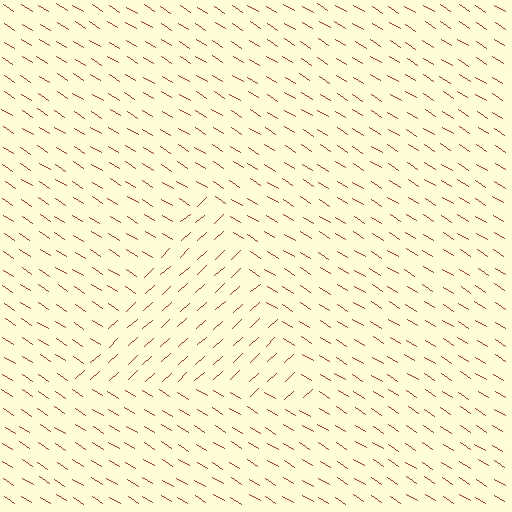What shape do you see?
I see a triangle.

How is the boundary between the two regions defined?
The boundary is defined purely by a change in line orientation (approximately 75 degrees difference). All lines are the same color and thickness.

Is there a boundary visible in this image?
Yes, there is a texture boundary formed by a change in line orientation.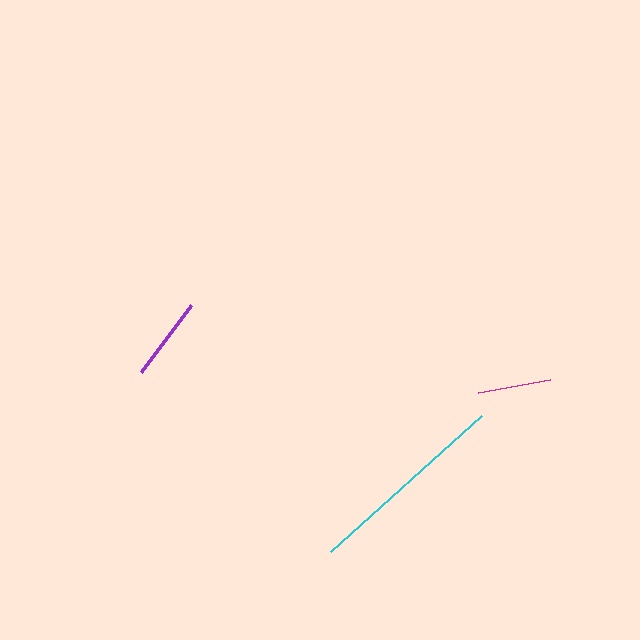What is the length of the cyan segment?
The cyan segment is approximately 204 pixels long.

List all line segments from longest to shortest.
From longest to shortest: cyan, purple, magenta.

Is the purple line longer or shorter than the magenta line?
The purple line is longer than the magenta line.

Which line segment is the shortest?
The magenta line is the shortest at approximately 73 pixels.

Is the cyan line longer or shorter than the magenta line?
The cyan line is longer than the magenta line.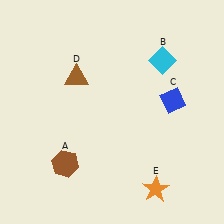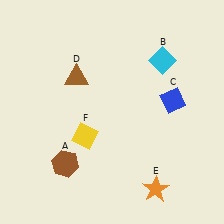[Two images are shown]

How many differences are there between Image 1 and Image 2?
There is 1 difference between the two images.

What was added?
A yellow diamond (F) was added in Image 2.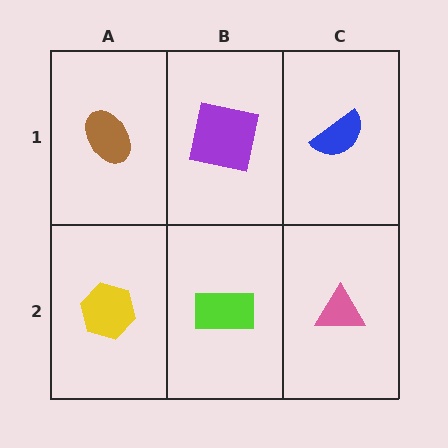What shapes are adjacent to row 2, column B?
A purple square (row 1, column B), a yellow hexagon (row 2, column A), a pink triangle (row 2, column C).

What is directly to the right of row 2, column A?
A lime rectangle.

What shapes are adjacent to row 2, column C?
A blue semicircle (row 1, column C), a lime rectangle (row 2, column B).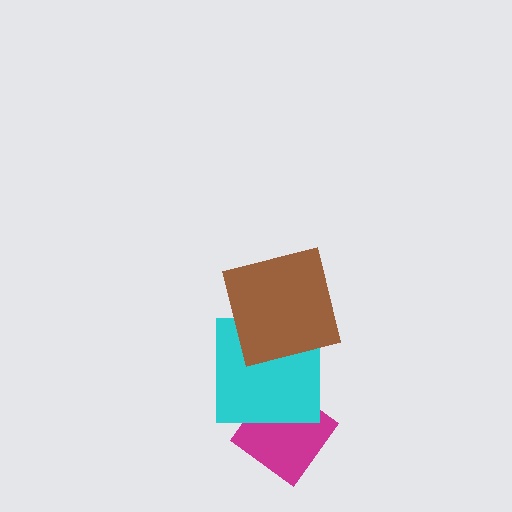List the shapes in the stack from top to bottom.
From top to bottom: the brown square, the cyan square, the magenta diamond.